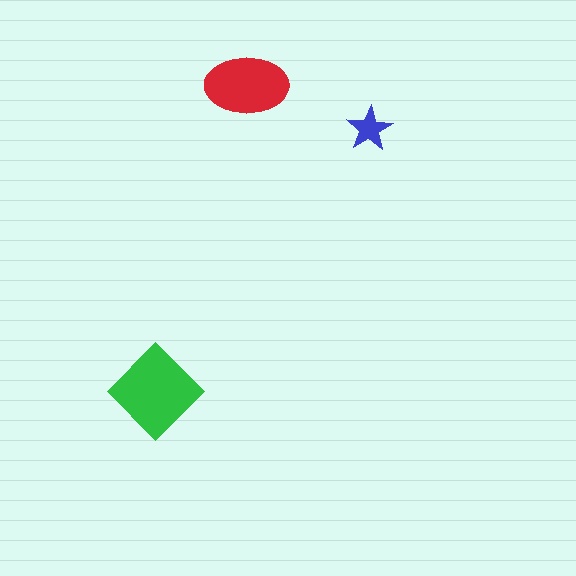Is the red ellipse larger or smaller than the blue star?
Larger.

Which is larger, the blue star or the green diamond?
The green diamond.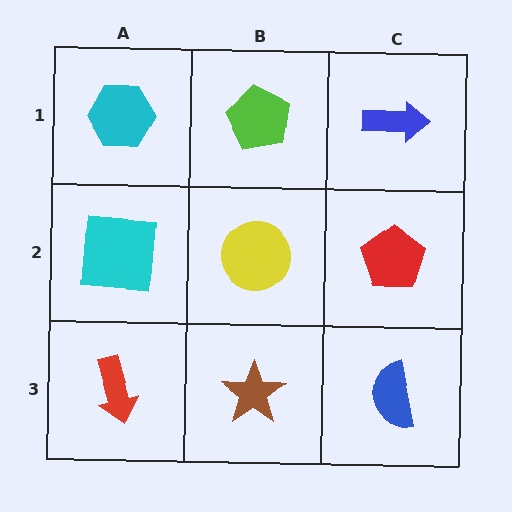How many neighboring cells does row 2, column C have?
3.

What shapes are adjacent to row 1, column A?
A cyan square (row 2, column A), a lime pentagon (row 1, column B).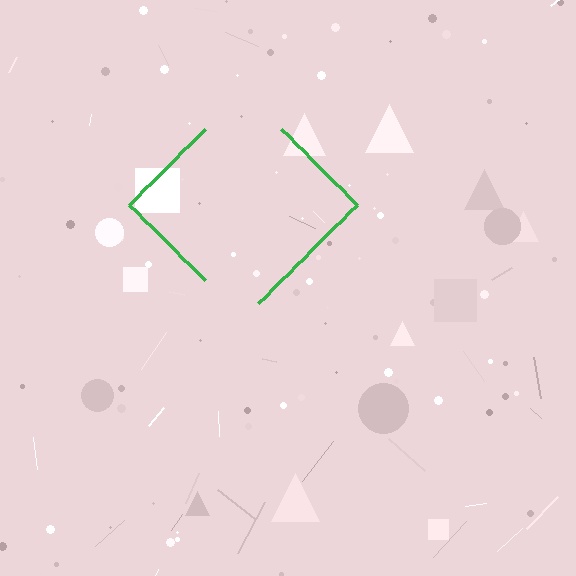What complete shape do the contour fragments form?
The contour fragments form a diamond.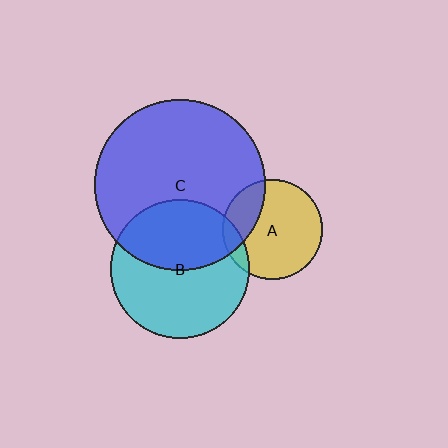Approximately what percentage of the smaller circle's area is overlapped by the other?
Approximately 25%.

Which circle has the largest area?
Circle C (blue).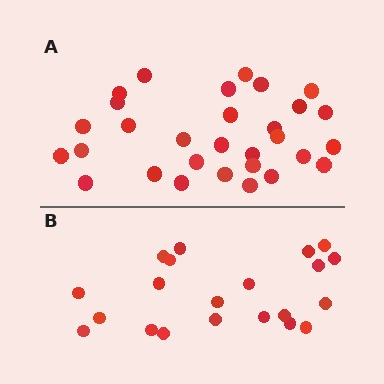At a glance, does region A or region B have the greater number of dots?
Region A (the top region) has more dots.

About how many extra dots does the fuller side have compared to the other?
Region A has roughly 8 or so more dots than region B.